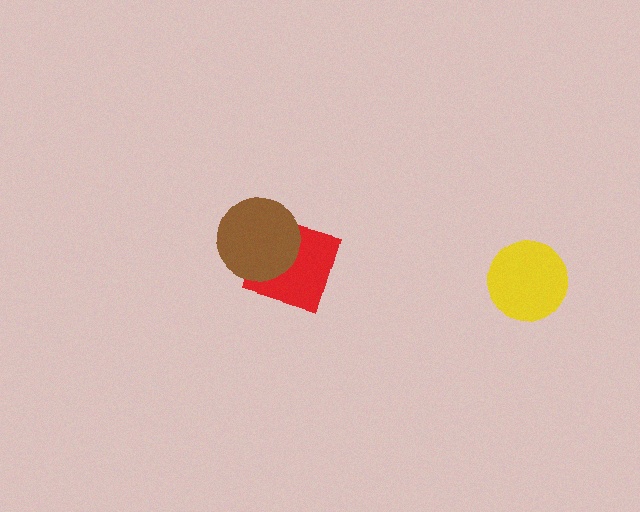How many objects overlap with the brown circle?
1 object overlaps with the brown circle.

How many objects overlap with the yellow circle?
0 objects overlap with the yellow circle.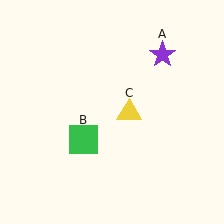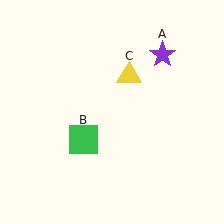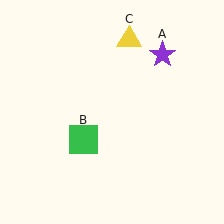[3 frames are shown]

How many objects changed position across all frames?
1 object changed position: yellow triangle (object C).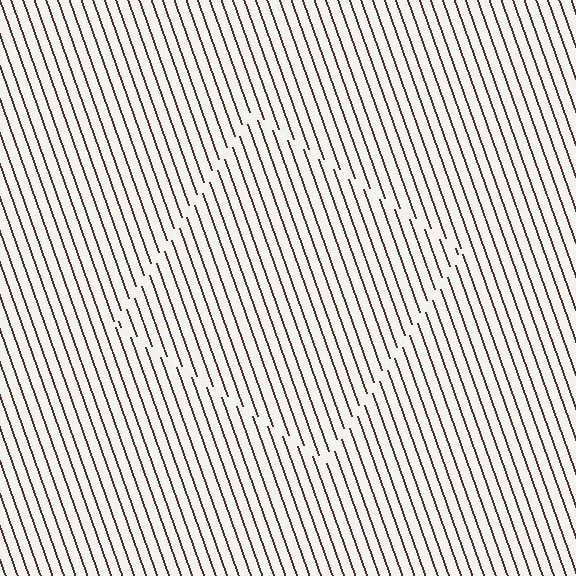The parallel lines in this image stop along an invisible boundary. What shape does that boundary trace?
An illusory square. The interior of the shape contains the same grating, shifted by half a period — the contour is defined by the phase discontinuity where line-ends from the inner and outer gratings abut.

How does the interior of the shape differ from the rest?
The interior of the shape contains the same grating, shifted by half a period — the contour is defined by the phase discontinuity where line-ends from the inner and outer gratings abut.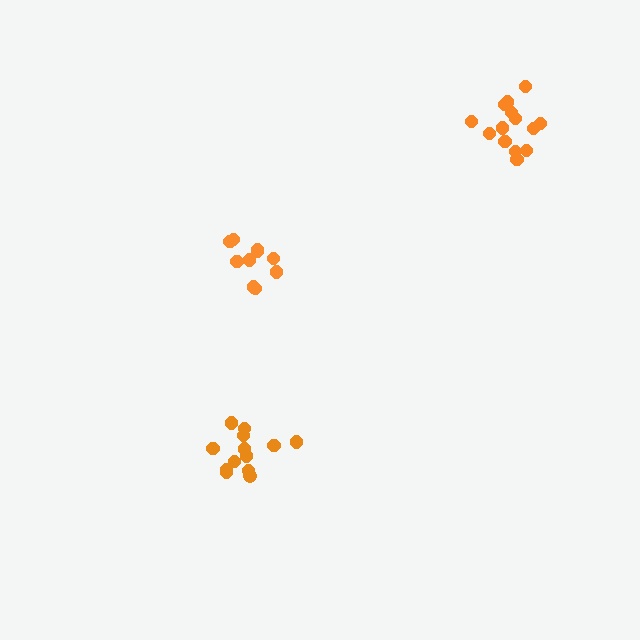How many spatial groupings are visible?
There are 3 spatial groupings.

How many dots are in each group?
Group 1: 11 dots, Group 2: 13 dots, Group 3: 14 dots (38 total).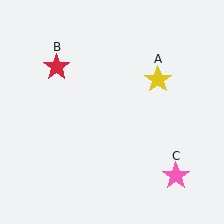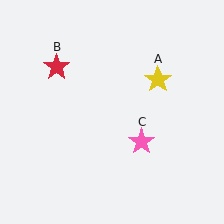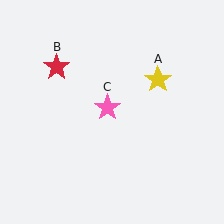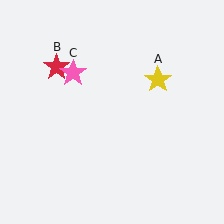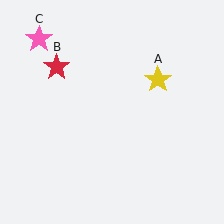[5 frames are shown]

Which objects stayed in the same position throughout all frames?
Yellow star (object A) and red star (object B) remained stationary.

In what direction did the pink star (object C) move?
The pink star (object C) moved up and to the left.